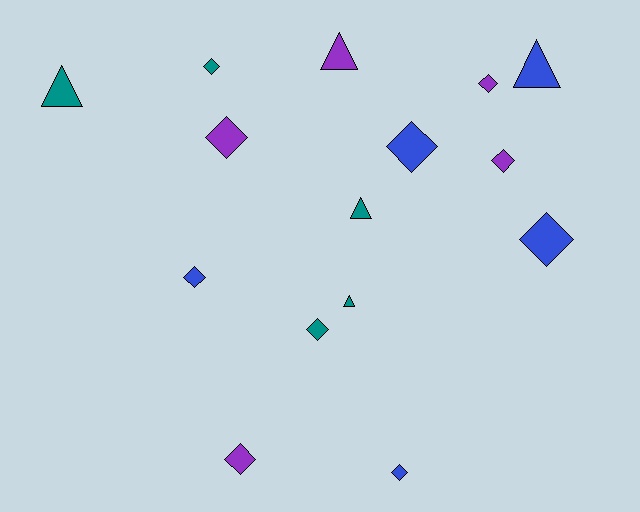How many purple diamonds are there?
There are 4 purple diamonds.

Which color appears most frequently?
Blue, with 5 objects.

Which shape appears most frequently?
Diamond, with 10 objects.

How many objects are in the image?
There are 15 objects.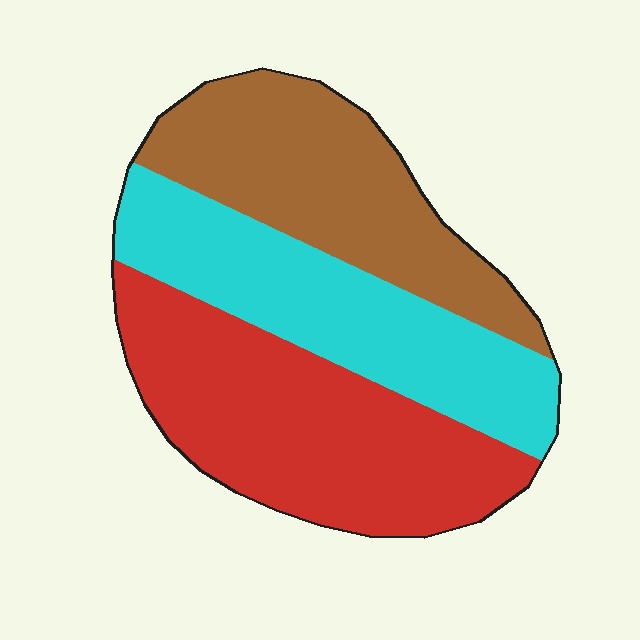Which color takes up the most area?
Red, at roughly 40%.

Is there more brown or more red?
Red.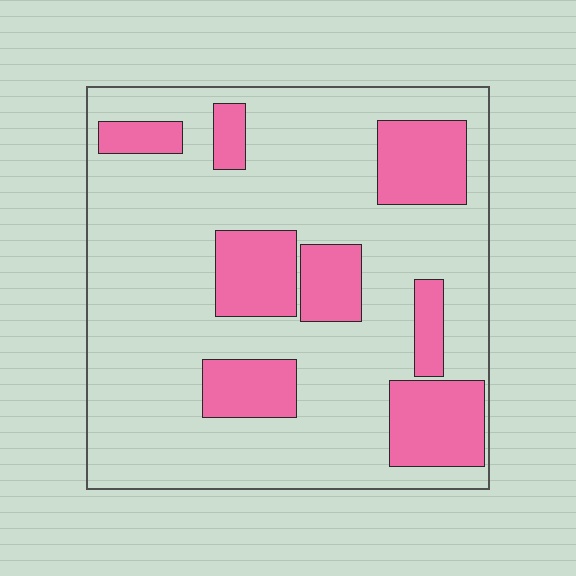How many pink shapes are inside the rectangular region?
8.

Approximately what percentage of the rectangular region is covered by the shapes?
Approximately 25%.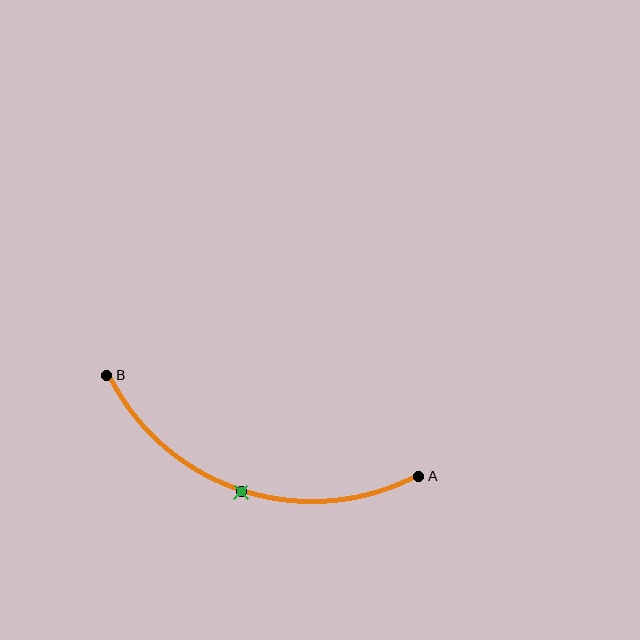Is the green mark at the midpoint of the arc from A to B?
Yes. The green mark lies on the arc at equal arc-length from both A and B — it is the arc midpoint.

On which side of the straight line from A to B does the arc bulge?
The arc bulges below the straight line connecting A and B.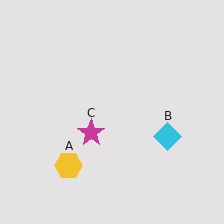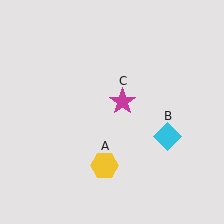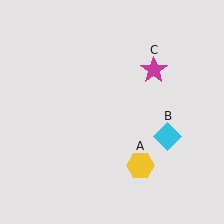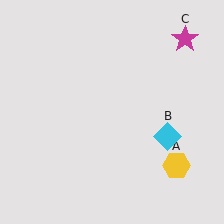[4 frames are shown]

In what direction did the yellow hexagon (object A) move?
The yellow hexagon (object A) moved right.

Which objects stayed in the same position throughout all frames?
Cyan diamond (object B) remained stationary.